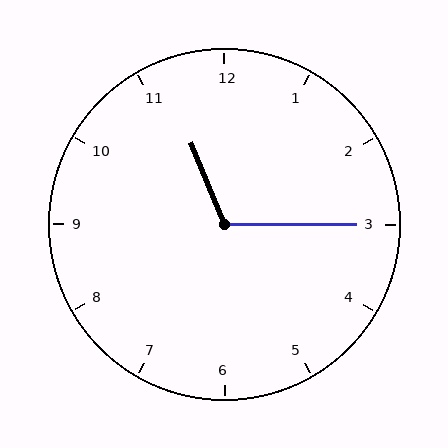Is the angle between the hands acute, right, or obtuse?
It is obtuse.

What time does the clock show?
11:15.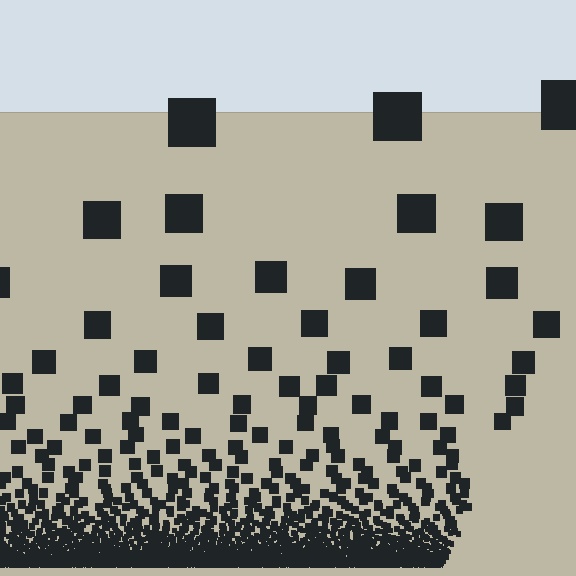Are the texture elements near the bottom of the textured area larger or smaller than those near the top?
Smaller. The gradient is inverted — elements near the bottom are smaller and denser.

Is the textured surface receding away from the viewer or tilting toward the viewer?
The surface appears to tilt toward the viewer. Texture elements get larger and sparser toward the top.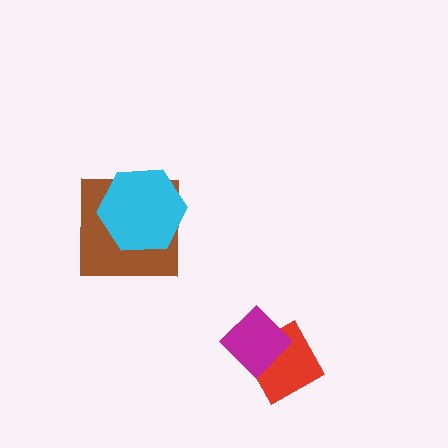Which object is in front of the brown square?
The cyan hexagon is in front of the brown square.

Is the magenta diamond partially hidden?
No, no other shape covers it.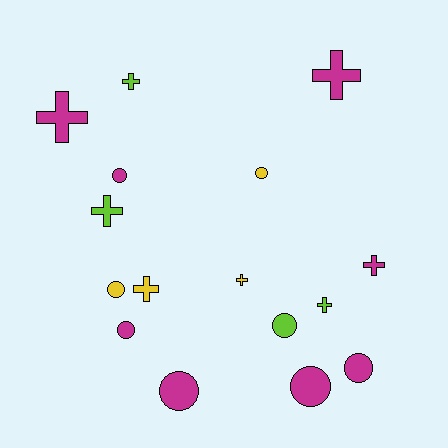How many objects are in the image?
There are 16 objects.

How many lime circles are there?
There is 1 lime circle.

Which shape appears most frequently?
Circle, with 8 objects.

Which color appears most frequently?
Magenta, with 8 objects.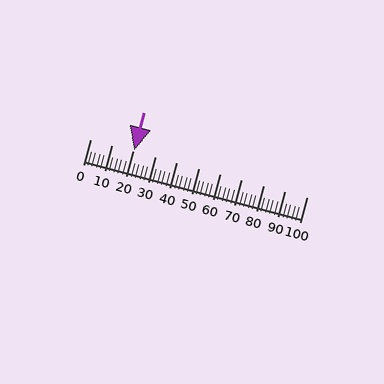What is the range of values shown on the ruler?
The ruler shows values from 0 to 100.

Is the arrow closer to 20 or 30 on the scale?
The arrow is closer to 20.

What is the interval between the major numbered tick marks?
The major tick marks are spaced 10 units apart.